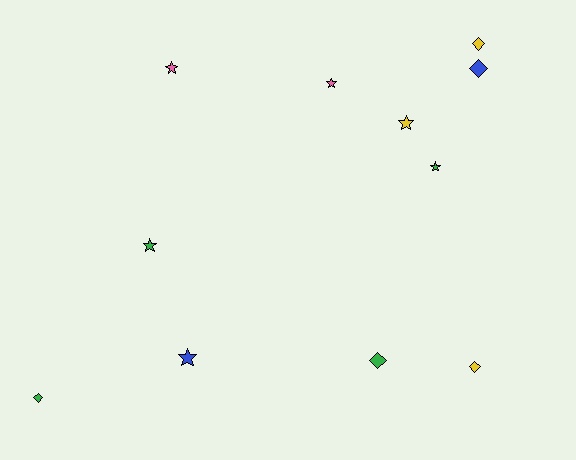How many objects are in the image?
There are 11 objects.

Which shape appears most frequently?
Star, with 6 objects.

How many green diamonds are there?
There are 2 green diamonds.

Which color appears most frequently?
Green, with 4 objects.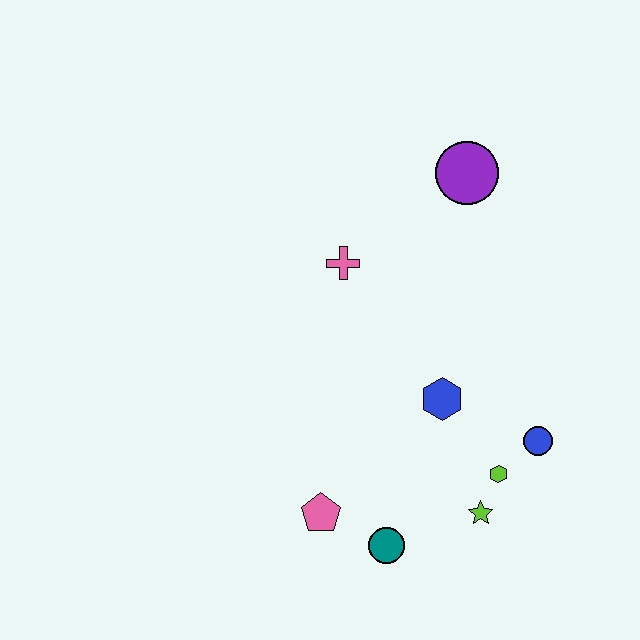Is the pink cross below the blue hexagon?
No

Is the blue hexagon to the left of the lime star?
Yes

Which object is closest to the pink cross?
The purple circle is closest to the pink cross.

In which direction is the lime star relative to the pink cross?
The lime star is below the pink cross.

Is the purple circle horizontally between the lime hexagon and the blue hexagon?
Yes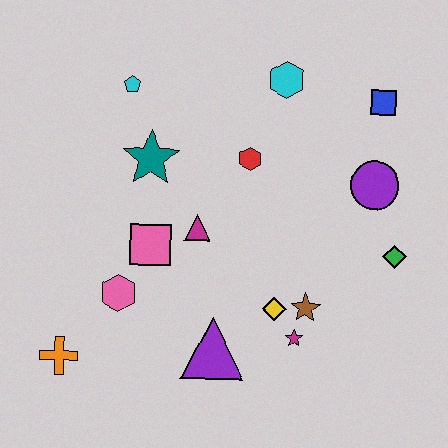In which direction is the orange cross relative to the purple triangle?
The orange cross is to the left of the purple triangle.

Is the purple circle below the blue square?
Yes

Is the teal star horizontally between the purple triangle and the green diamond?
No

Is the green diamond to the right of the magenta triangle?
Yes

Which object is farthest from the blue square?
The orange cross is farthest from the blue square.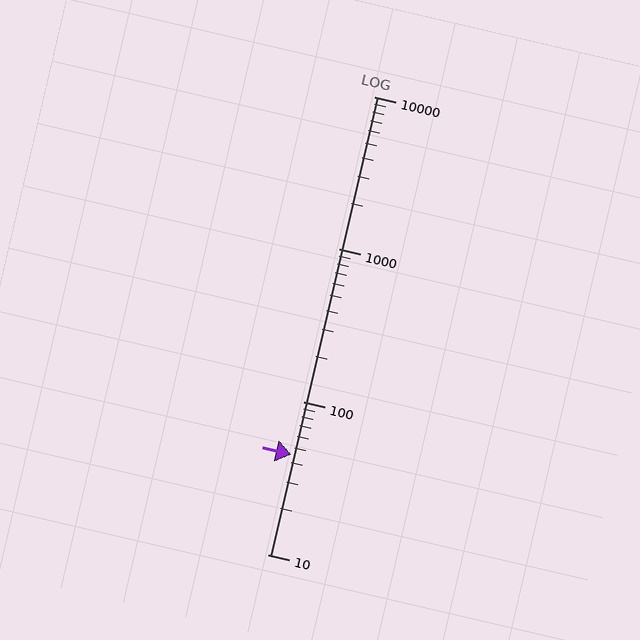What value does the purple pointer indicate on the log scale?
The pointer indicates approximately 45.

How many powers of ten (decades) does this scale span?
The scale spans 3 decades, from 10 to 10000.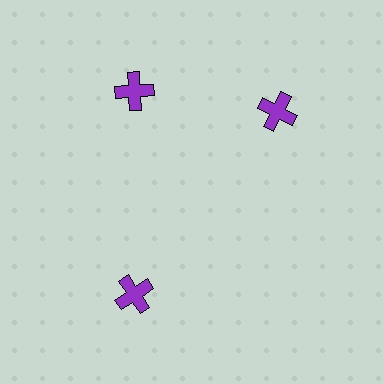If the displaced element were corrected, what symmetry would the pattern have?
It would have 3-fold rotational symmetry — the pattern would map onto itself every 120 degrees.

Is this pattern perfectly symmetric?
No. The 3 purple crosses are arranged in a ring, but one element near the 3 o'clock position is rotated out of alignment along the ring, breaking the 3-fold rotational symmetry.